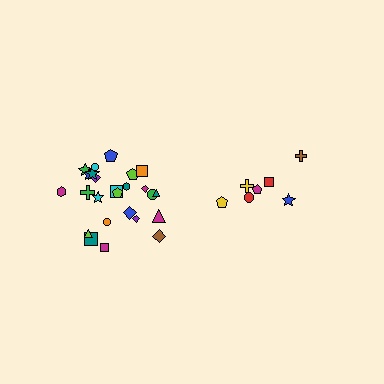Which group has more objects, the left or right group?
The left group.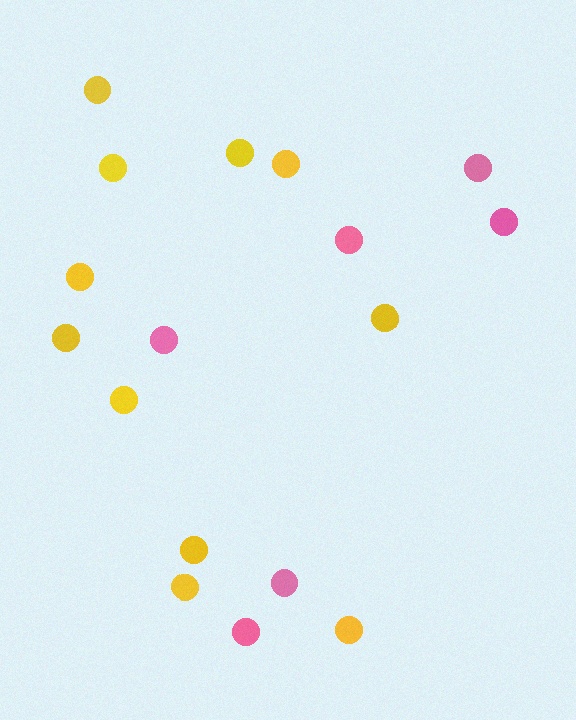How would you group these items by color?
There are 2 groups: one group of pink circles (6) and one group of yellow circles (11).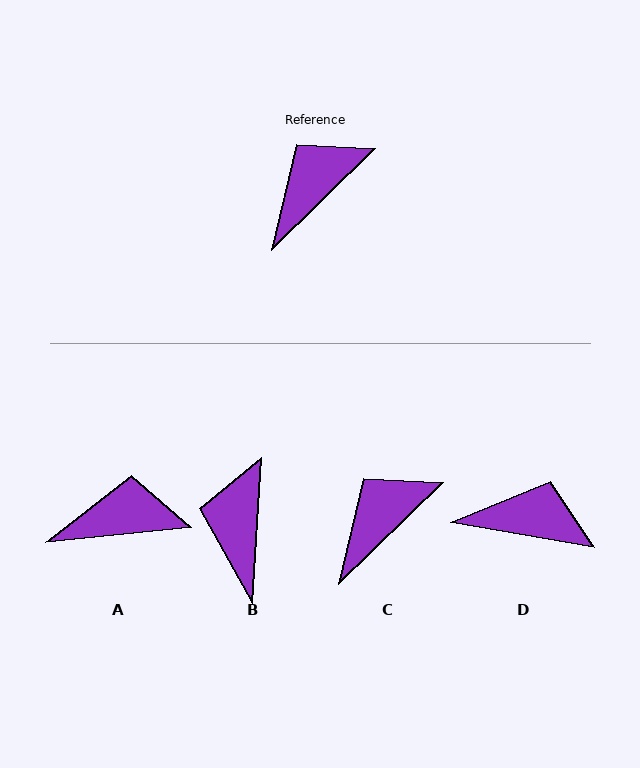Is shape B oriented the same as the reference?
No, it is off by about 42 degrees.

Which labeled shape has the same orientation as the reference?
C.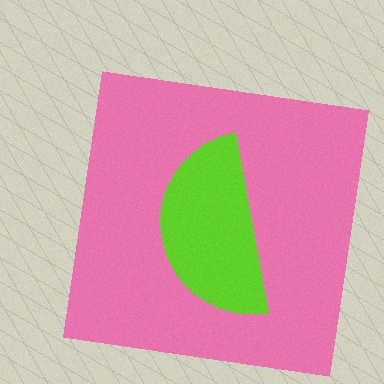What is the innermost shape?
The lime semicircle.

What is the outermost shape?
The pink square.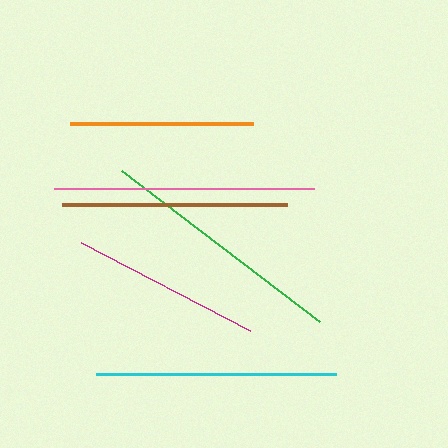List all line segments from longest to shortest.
From longest to shortest: pink, green, cyan, brown, magenta, orange.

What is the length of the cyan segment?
The cyan segment is approximately 240 pixels long.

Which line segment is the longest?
The pink line is the longest at approximately 260 pixels.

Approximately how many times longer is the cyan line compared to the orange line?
The cyan line is approximately 1.3 times the length of the orange line.